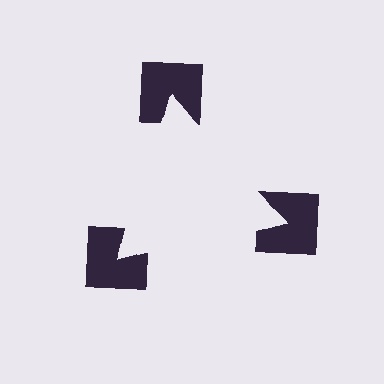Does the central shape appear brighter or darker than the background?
It typically appears slightly brighter than the background, even though no actual brightness change is drawn.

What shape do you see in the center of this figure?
An illusory triangle — its edges are inferred from the aligned wedge cuts in the notched squares, not physically drawn.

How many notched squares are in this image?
There are 3 — one at each vertex of the illusory triangle.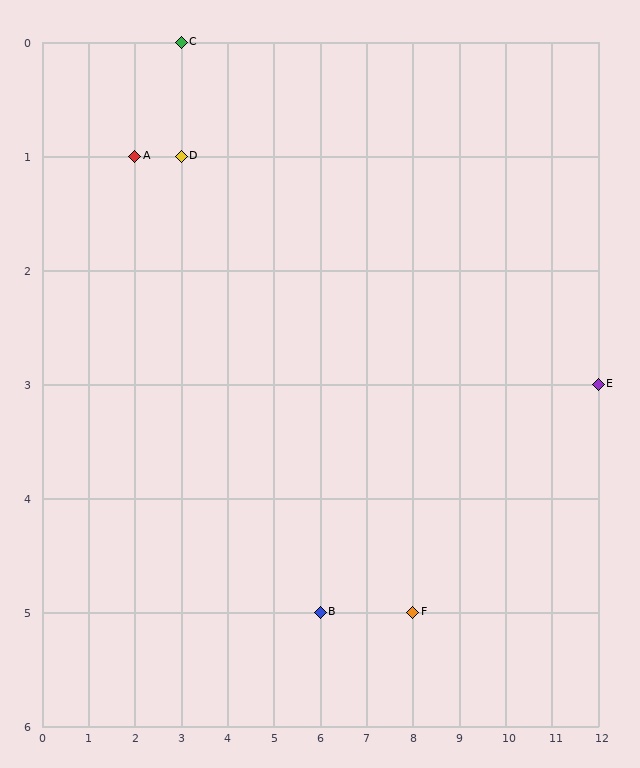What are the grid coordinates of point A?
Point A is at grid coordinates (2, 1).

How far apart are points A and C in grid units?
Points A and C are 1 column and 1 row apart (about 1.4 grid units diagonally).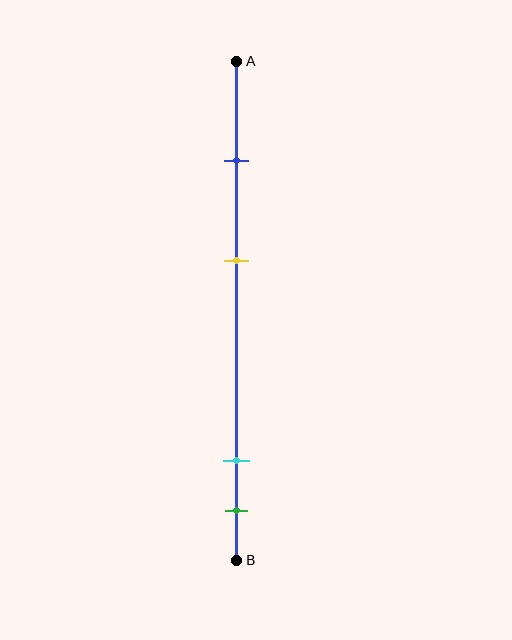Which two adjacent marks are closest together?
The cyan and green marks are the closest adjacent pair.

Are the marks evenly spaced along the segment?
No, the marks are not evenly spaced.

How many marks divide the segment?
There are 4 marks dividing the segment.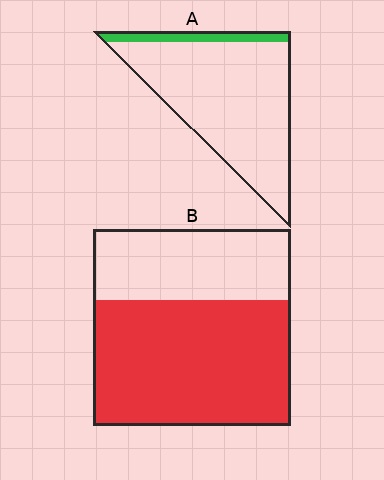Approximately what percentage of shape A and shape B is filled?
A is approximately 10% and B is approximately 65%.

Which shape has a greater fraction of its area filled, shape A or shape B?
Shape B.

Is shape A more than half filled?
No.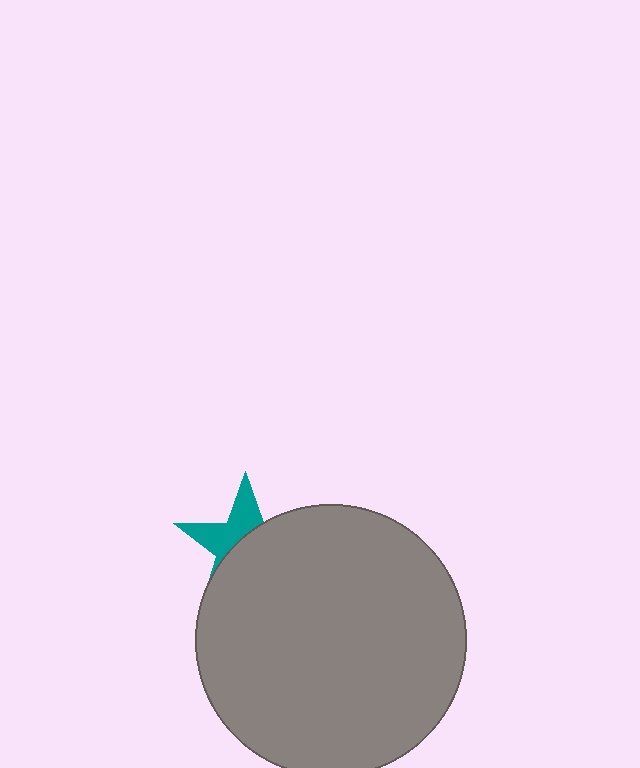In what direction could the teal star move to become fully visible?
The teal star could move up. That would shift it out from behind the gray circle entirely.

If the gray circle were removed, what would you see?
You would see the complete teal star.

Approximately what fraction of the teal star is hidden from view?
Roughly 62% of the teal star is hidden behind the gray circle.